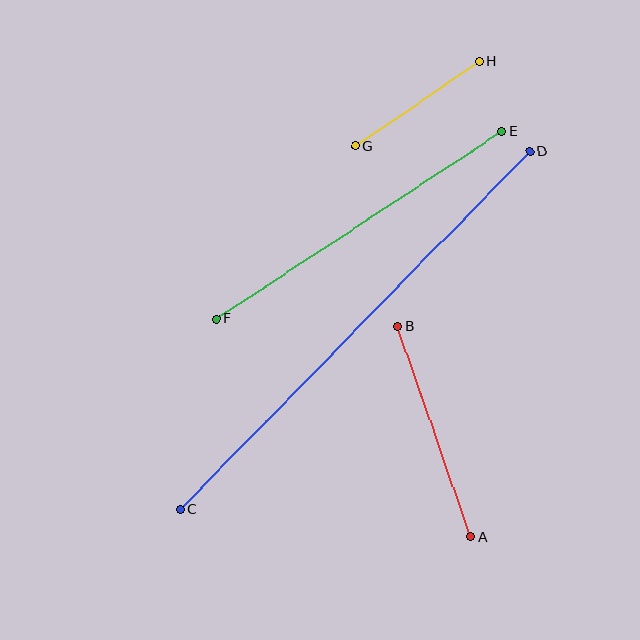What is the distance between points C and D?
The distance is approximately 501 pixels.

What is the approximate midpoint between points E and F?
The midpoint is at approximately (359, 225) pixels.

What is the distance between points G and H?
The distance is approximately 150 pixels.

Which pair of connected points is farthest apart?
Points C and D are farthest apart.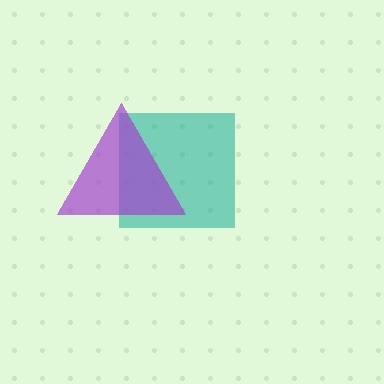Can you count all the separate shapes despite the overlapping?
Yes, there are 2 separate shapes.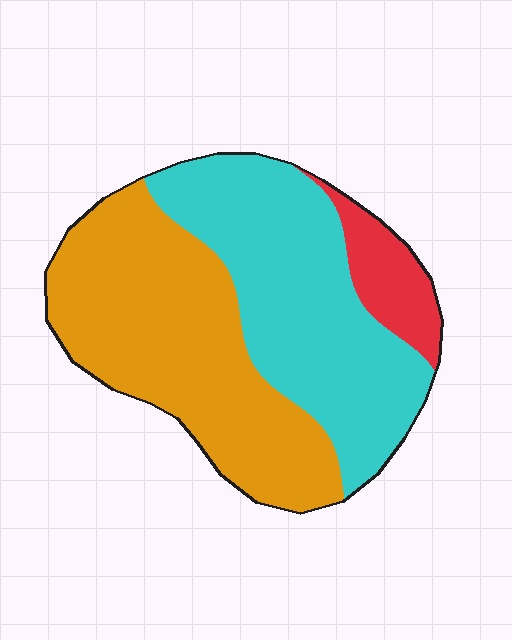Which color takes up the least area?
Red, at roughly 10%.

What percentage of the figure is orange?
Orange takes up between a quarter and a half of the figure.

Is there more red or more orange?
Orange.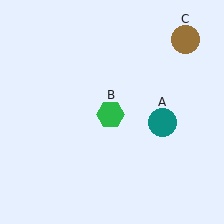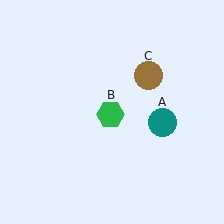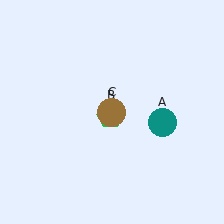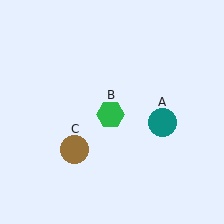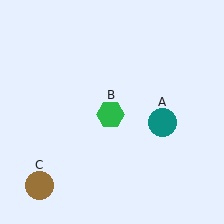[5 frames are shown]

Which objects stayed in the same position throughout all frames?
Teal circle (object A) and green hexagon (object B) remained stationary.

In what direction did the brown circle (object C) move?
The brown circle (object C) moved down and to the left.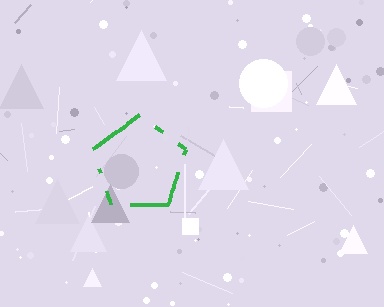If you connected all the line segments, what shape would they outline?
They would outline a pentagon.